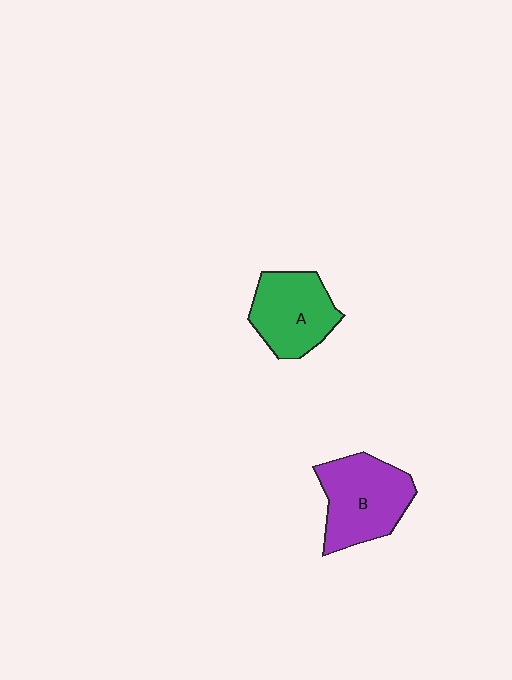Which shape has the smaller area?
Shape A (green).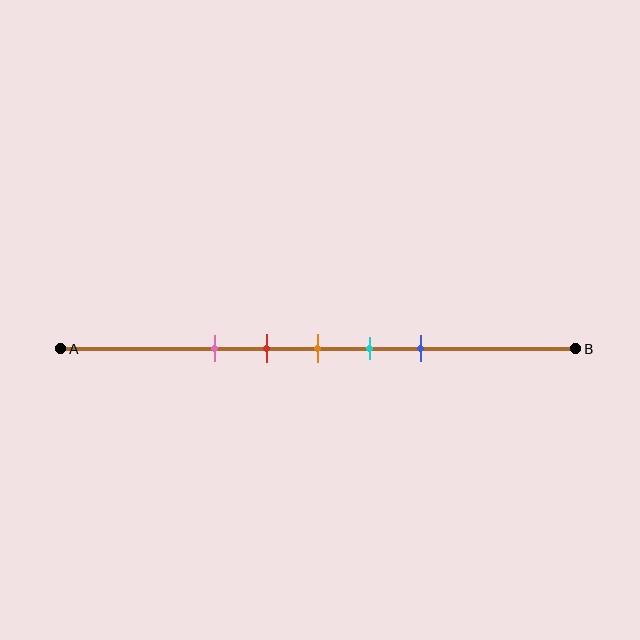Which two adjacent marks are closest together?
The red and orange marks are the closest adjacent pair.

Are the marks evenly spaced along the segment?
Yes, the marks are approximately evenly spaced.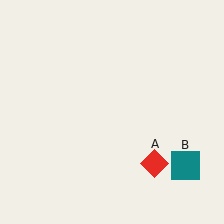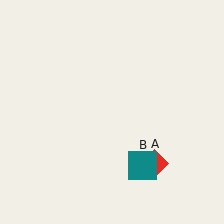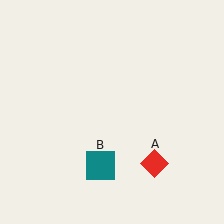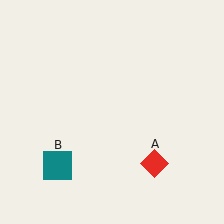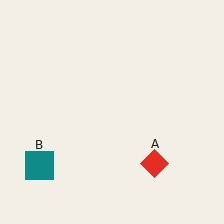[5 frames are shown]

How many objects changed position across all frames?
1 object changed position: teal square (object B).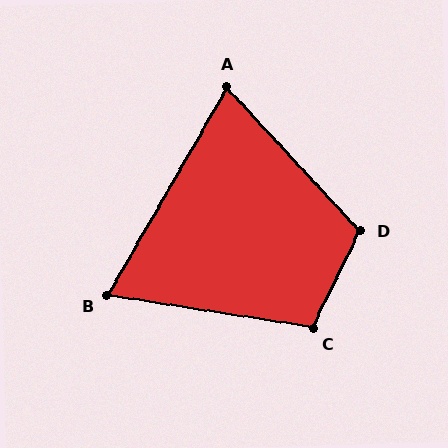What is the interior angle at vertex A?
Approximately 73 degrees (acute).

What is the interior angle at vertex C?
Approximately 107 degrees (obtuse).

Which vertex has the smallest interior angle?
B, at approximately 69 degrees.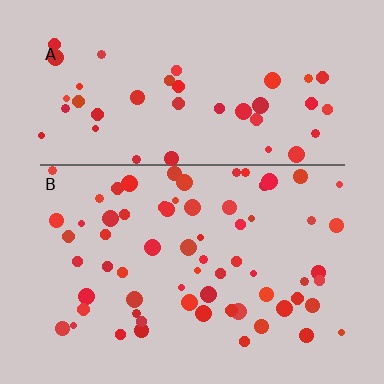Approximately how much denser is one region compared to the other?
Approximately 1.5× — region B over region A.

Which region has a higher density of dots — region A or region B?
B (the bottom).